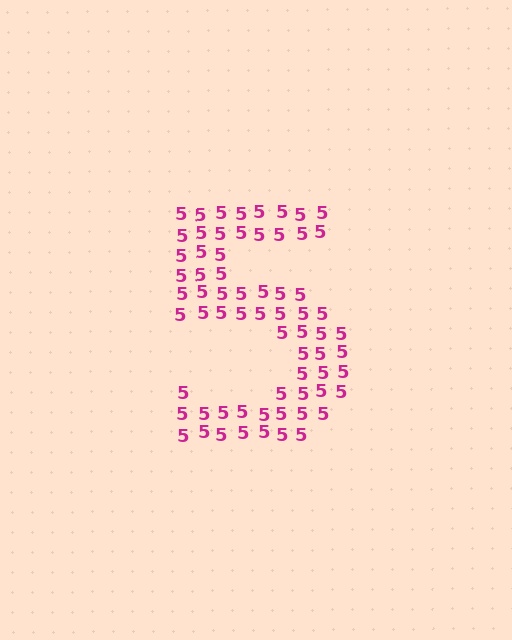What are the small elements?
The small elements are digit 5's.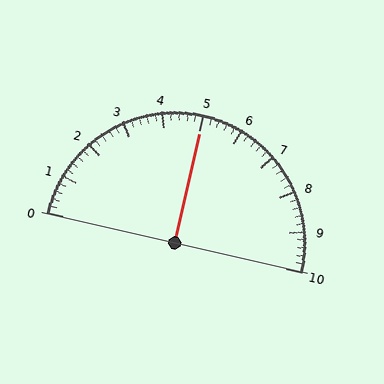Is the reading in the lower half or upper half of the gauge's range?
The reading is in the upper half of the range (0 to 10).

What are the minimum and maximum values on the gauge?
The gauge ranges from 0 to 10.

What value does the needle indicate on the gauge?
The needle indicates approximately 5.0.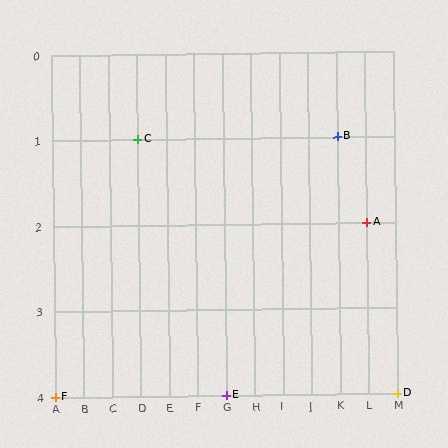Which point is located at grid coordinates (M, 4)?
Point D is at (M, 4).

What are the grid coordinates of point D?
Point D is at grid coordinates (M, 4).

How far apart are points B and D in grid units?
Points B and D are 2 columns and 3 rows apart (about 3.6 grid units diagonally).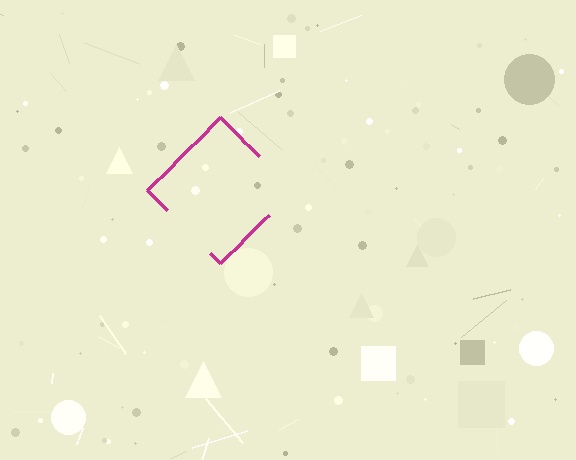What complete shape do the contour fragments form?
The contour fragments form a diamond.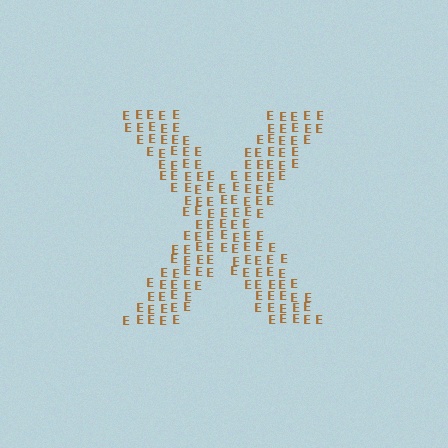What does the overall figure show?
The overall figure shows the letter X.